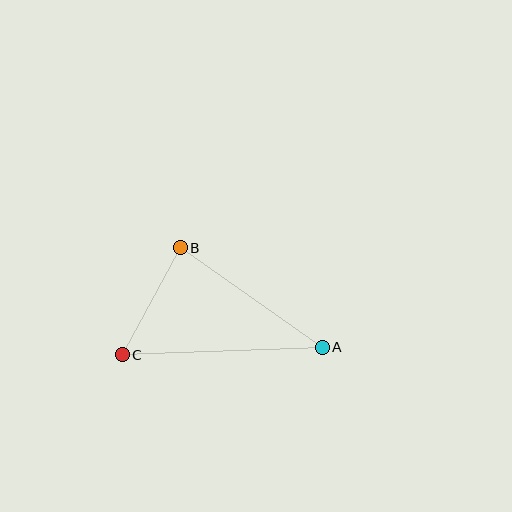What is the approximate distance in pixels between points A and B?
The distance between A and B is approximately 173 pixels.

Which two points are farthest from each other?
Points A and C are farthest from each other.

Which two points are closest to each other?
Points B and C are closest to each other.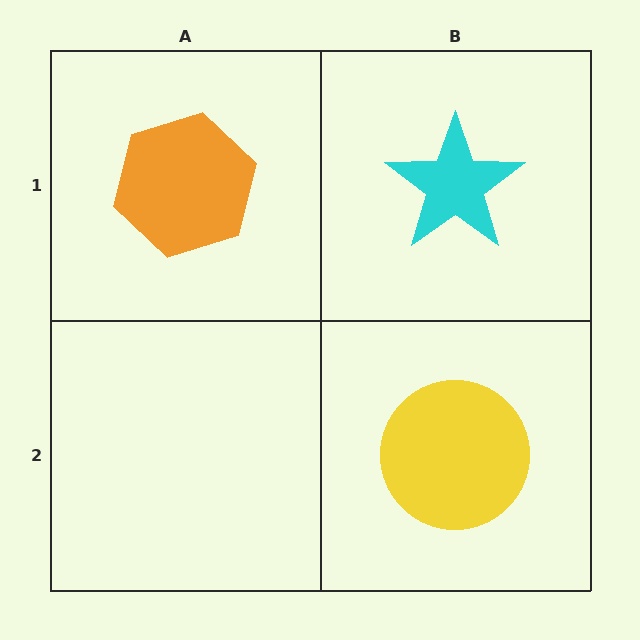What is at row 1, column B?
A cyan star.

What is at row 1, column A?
An orange hexagon.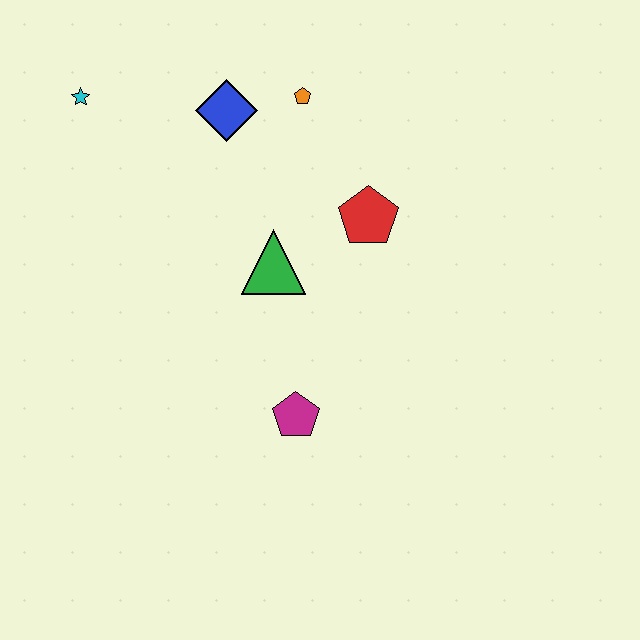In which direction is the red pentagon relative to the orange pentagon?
The red pentagon is below the orange pentagon.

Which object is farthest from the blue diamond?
The magenta pentagon is farthest from the blue diamond.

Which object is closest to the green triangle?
The red pentagon is closest to the green triangle.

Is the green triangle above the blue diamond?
No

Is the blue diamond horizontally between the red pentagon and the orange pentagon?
No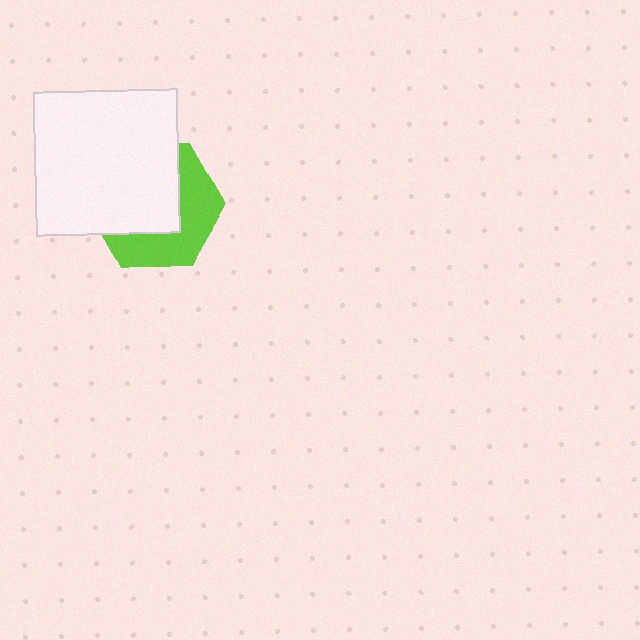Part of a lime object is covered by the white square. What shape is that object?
It is a hexagon.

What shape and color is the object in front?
The object in front is a white square.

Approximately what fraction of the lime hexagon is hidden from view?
Roughly 56% of the lime hexagon is hidden behind the white square.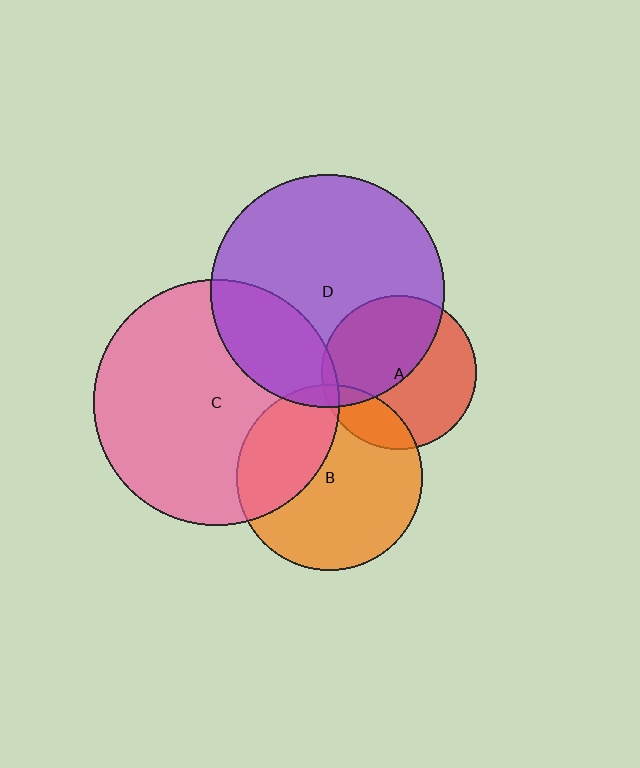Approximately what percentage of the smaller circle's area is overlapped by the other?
Approximately 20%.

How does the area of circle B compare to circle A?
Approximately 1.4 times.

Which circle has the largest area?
Circle C (pink).